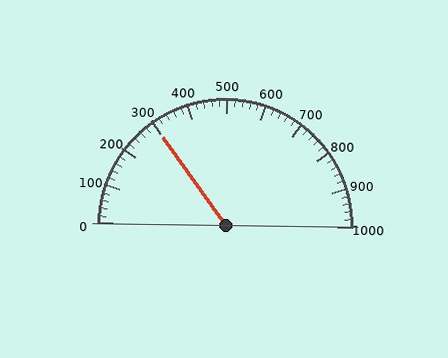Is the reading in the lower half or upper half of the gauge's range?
The reading is in the lower half of the range (0 to 1000).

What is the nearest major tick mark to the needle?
The nearest major tick mark is 300.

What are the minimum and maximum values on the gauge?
The gauge ranges from 0 to 1000.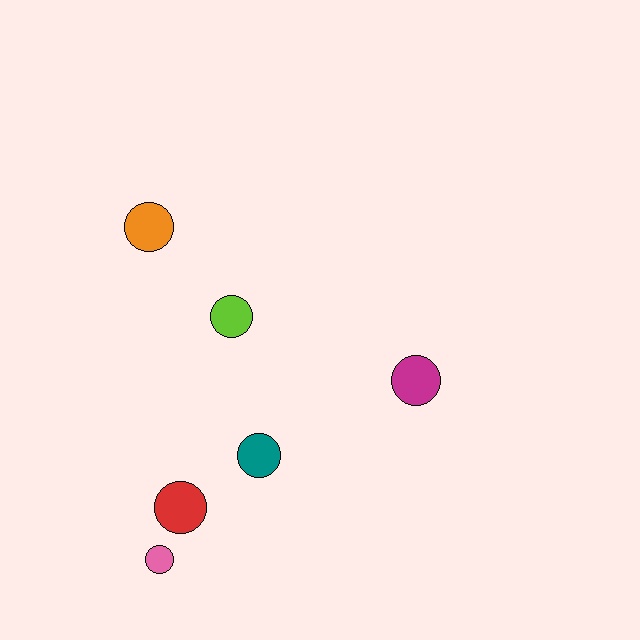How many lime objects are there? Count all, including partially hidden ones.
There is 1 lime object.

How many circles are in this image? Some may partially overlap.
There are 6 circles.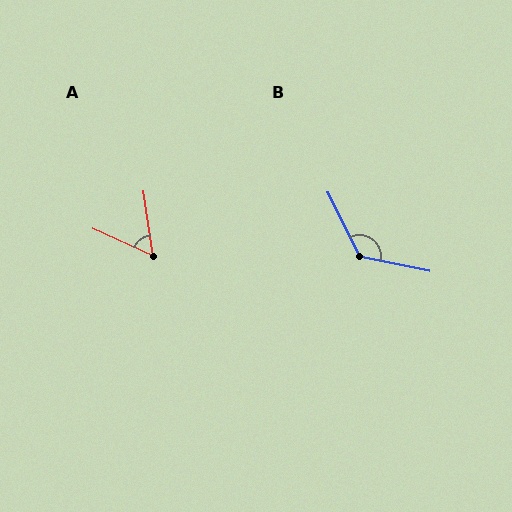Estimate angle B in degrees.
Approximately 127 degrees.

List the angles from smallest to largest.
A (57°), B (127°).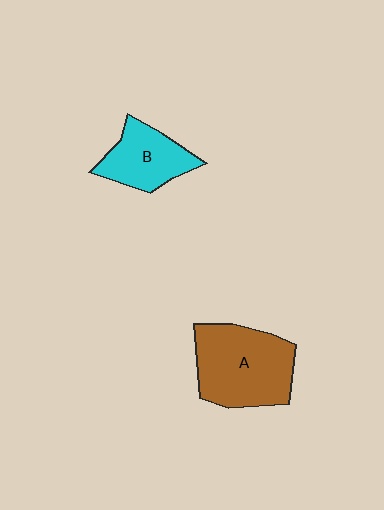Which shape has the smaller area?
Shape B (cyan).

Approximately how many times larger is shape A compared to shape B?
Approximately 1.6 times.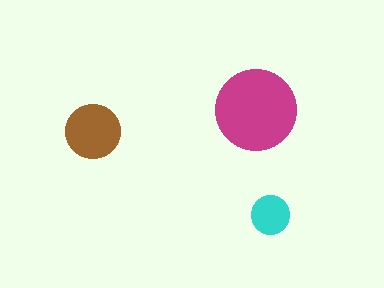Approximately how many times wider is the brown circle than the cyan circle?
About 1.5 times wider.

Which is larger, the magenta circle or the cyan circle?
The magenta one.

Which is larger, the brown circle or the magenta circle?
The magenta one.